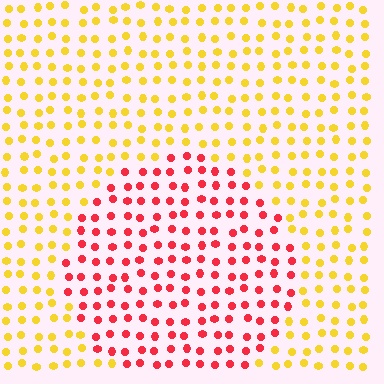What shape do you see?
I see a circle.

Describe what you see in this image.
The image is filled with small yellow elements in a uniform arrangement. A circle-shaped region is visible where the elements are tinted to a slightly different hue, forming a subtle color boundary.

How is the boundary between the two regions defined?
The boundary is defined purely by a slight shift in hue (about 58 degrees). Spacing, size, and orientation are identical on both sides.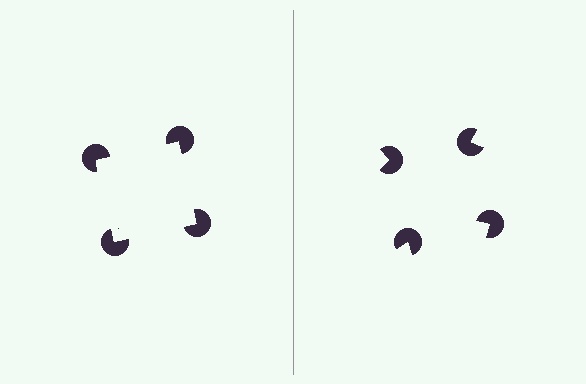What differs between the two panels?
The pac-man discs are positioned identically on both sides; only the wedge orientations differ. On the left they align to a square; on the right they are misaligned.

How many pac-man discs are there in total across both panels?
8 — 4 on each side.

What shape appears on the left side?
An illusory square.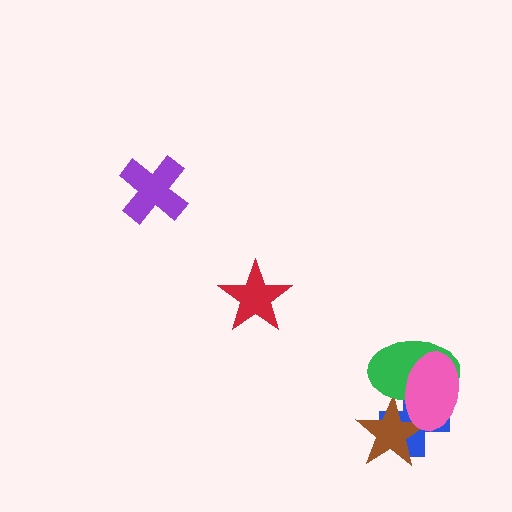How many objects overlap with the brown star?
3 objects overlap with the brown star.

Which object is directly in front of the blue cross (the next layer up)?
The brown star is directly in front of the blue cross.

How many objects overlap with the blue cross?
3 objects overlap with the blue cross.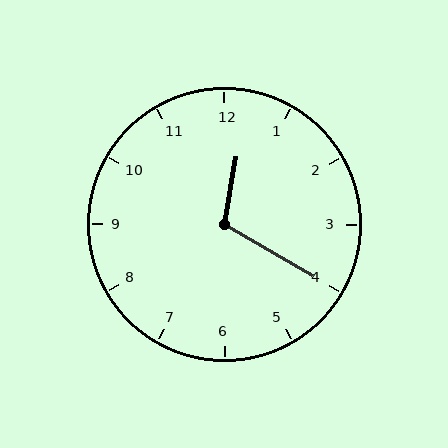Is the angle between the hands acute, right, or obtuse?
It is obtuse.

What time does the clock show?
12:20.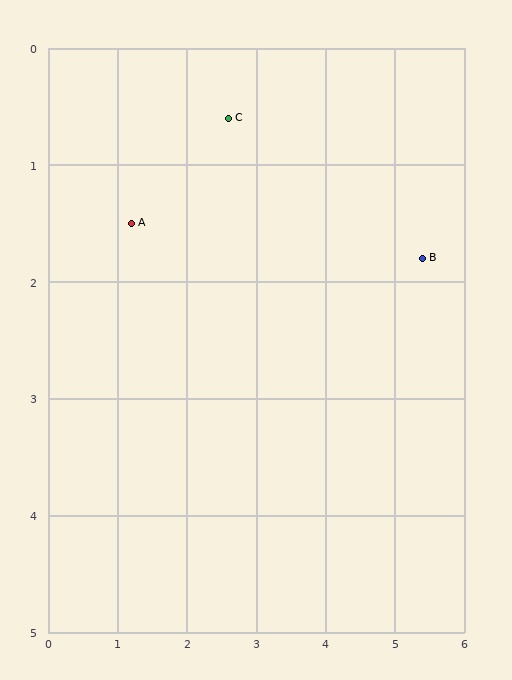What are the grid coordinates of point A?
Point A is at approximately (1.2, 1.5).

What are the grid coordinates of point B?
Point B is at approximately (5.4, 1.8).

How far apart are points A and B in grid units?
Points A and B are about 4.2 grid units apart.